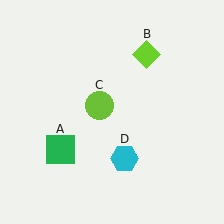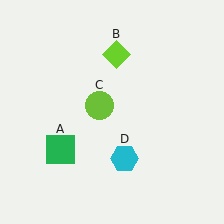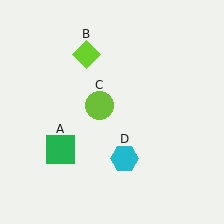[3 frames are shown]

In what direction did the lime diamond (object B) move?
The lime diamond (object B) moved left.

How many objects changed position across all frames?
1 object changed position: lime diamond (object B).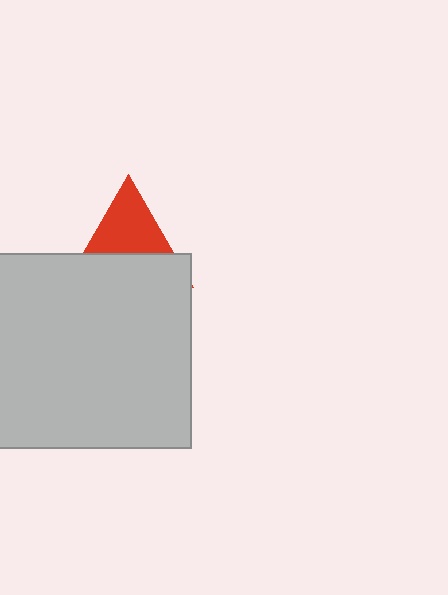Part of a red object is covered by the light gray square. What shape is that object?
It is a triangle.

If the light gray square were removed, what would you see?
You would see the complete red triangle.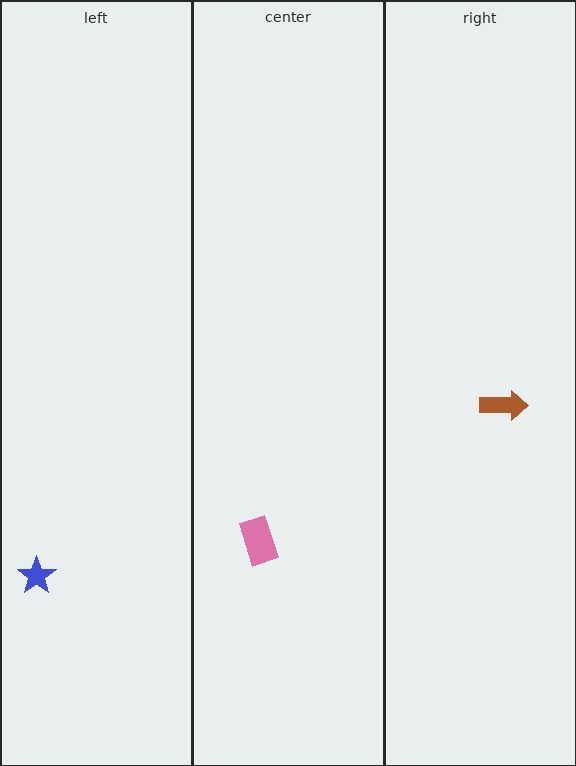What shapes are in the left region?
The blue star.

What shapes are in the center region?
The pink rectangle.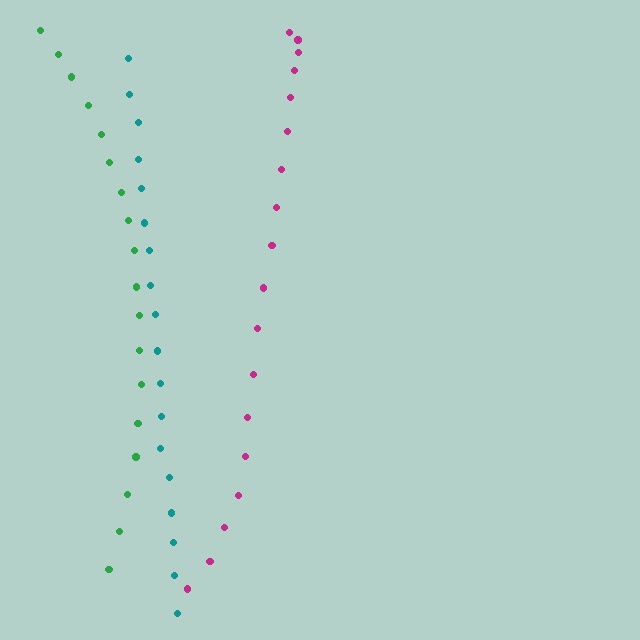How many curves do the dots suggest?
There are 3 distinct paths.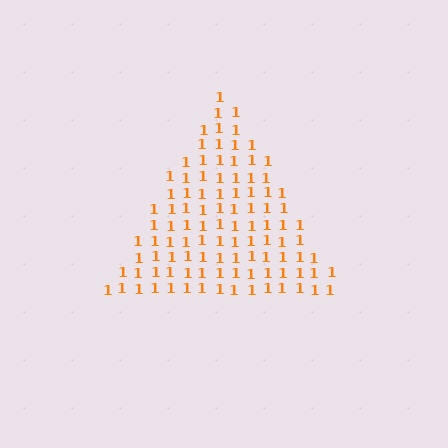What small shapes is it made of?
It is made of small digit 1's.